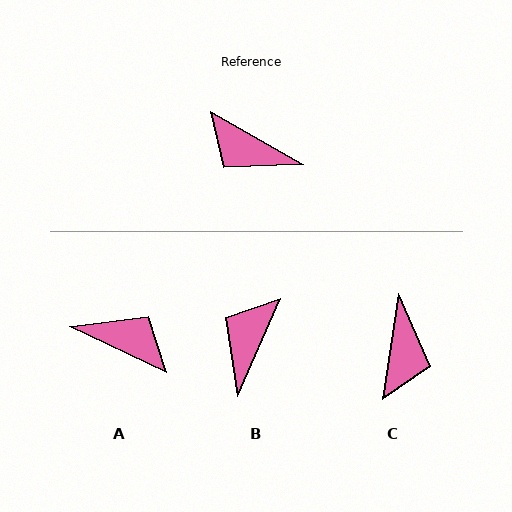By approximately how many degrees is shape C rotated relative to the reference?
Approximately 112 degrees counter-clockwise.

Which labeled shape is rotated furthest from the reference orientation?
A, about 175 degrees away.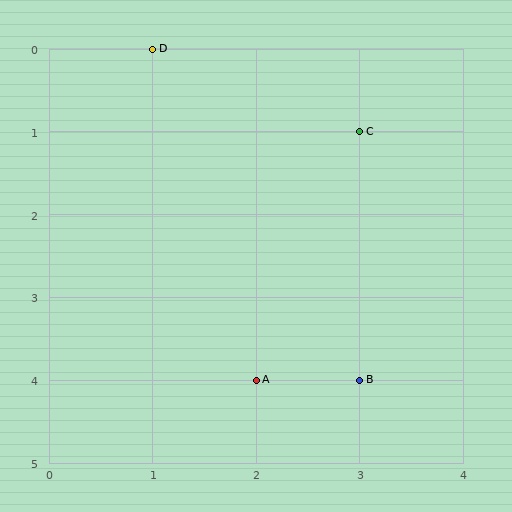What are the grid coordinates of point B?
Point B is at grid coordinates (3, 4).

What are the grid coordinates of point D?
Point D is at grid coordinates (1, 0).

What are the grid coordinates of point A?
Point A is at grid coordinates (2, 4).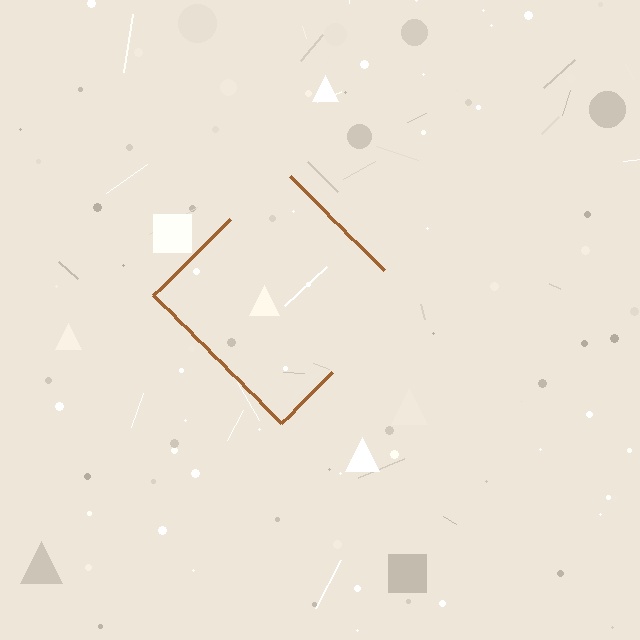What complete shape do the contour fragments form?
The contour fragments form a diamond.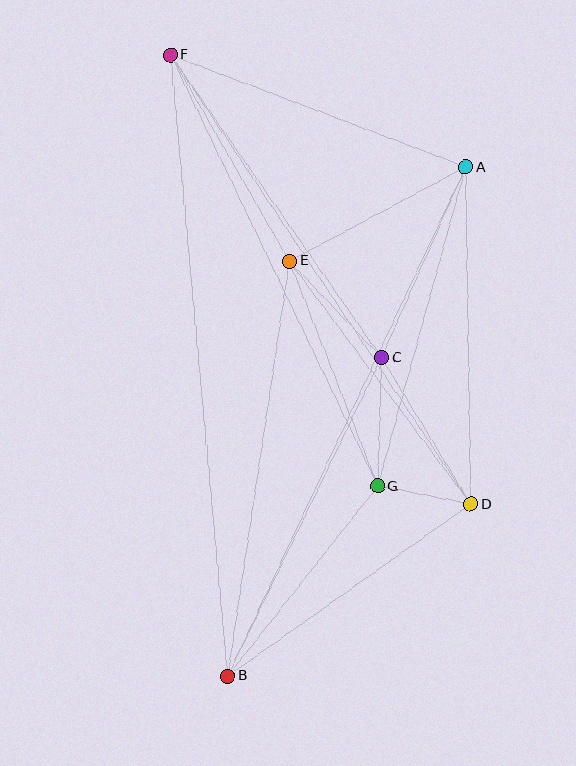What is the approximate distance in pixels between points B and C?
The distance between B and C is approximately 354 pixels.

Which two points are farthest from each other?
Points B and F are farthest from each other.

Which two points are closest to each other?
Points D and G are closest to each other.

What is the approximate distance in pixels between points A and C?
The distance between A and C is approximately 208 pixels.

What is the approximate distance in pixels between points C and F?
The distance between C and F is approximately 369 pixels.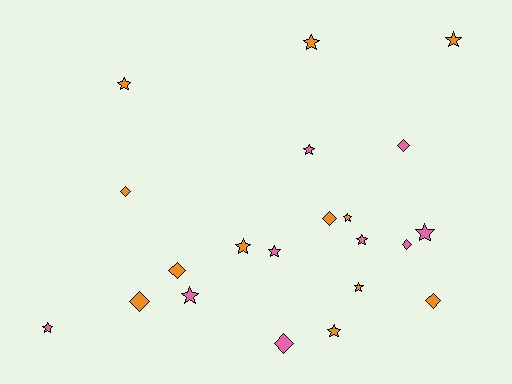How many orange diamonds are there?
There are 5 orange diamonds.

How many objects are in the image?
There are 21 objects.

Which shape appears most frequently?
Star, with 13 objects.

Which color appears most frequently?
Orange, with 12 objects.